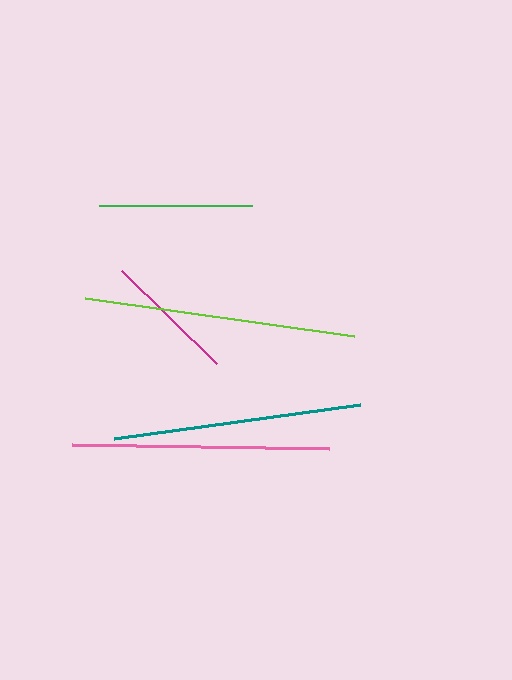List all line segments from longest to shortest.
From longest to shortest: lime, pink, teal, green, magenta.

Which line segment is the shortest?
The magenta line is the shortest at approximately 133 pixels.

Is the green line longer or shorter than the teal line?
The teal line is longer than the green line.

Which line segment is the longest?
The lime line is the longest at approximately 272 pixels.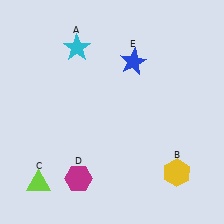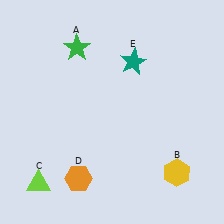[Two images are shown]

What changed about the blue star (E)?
In Image 1, E is blue. In Image 2, it changed to teal.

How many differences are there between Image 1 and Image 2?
There are 3 differences between the two images.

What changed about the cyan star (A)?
In Image 1, A is cyan. In Image 2, it changed to green.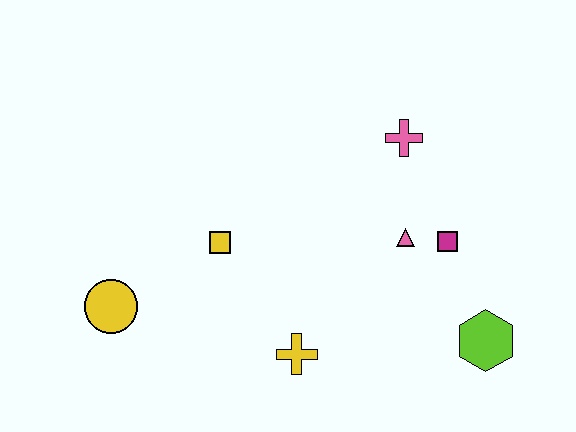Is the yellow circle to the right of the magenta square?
No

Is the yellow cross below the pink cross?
Yes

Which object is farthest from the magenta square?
The yellow circle is farthest from the magenta square.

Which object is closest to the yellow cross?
The yellow square is closest to the yellow cross.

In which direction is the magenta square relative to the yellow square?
The magenta square is to the right of the yellow square.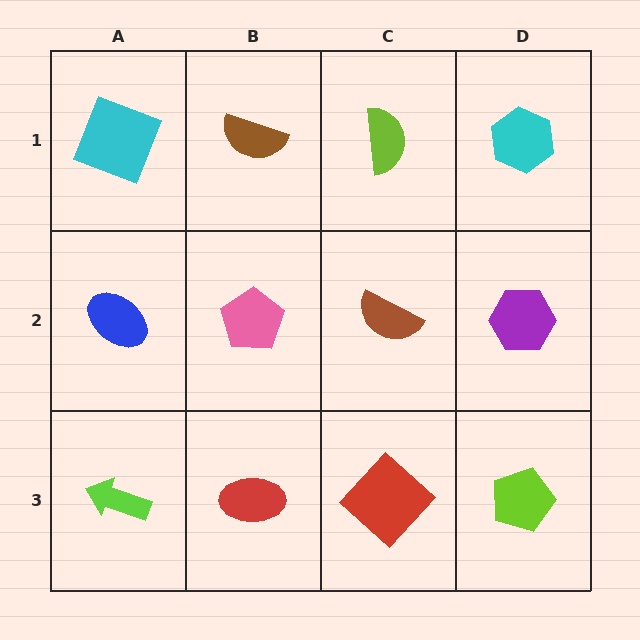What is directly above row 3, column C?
A brown semicircle.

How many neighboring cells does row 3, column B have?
3.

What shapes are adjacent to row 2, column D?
A cyan hexagon (row 1, column D), a lime pentagon (row 3, column D), a brown semicircle (row 2, column C).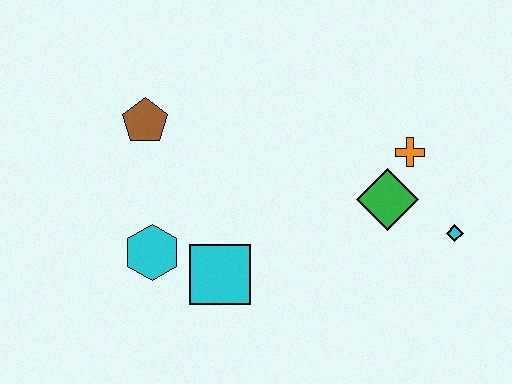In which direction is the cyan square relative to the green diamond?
The cyan square is to the left of the green diamond.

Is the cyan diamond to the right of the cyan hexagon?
Yes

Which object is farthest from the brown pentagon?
The cyan diamond is farthest from the brown pentagon.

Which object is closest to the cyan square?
The cyan hexagon is closest to the cyan square.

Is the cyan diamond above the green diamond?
No